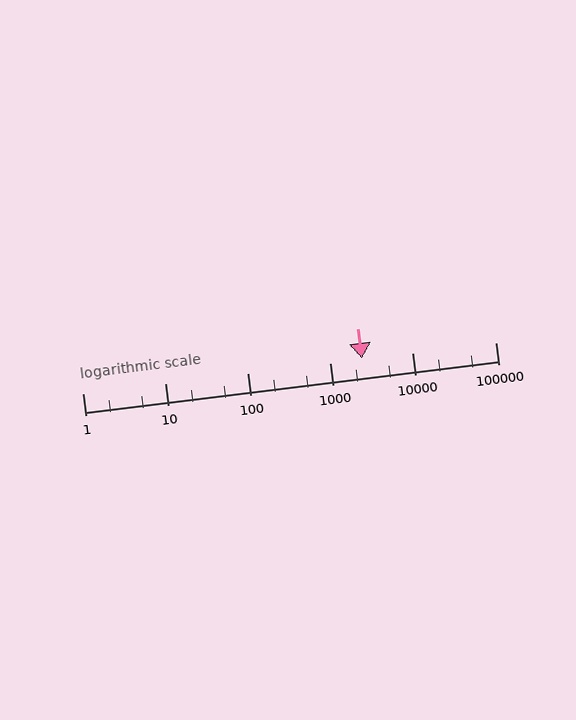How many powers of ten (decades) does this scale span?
The scale spans 5 decades, from 1 to 100000.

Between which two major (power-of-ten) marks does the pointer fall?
The pointer is between 1000 and 10000.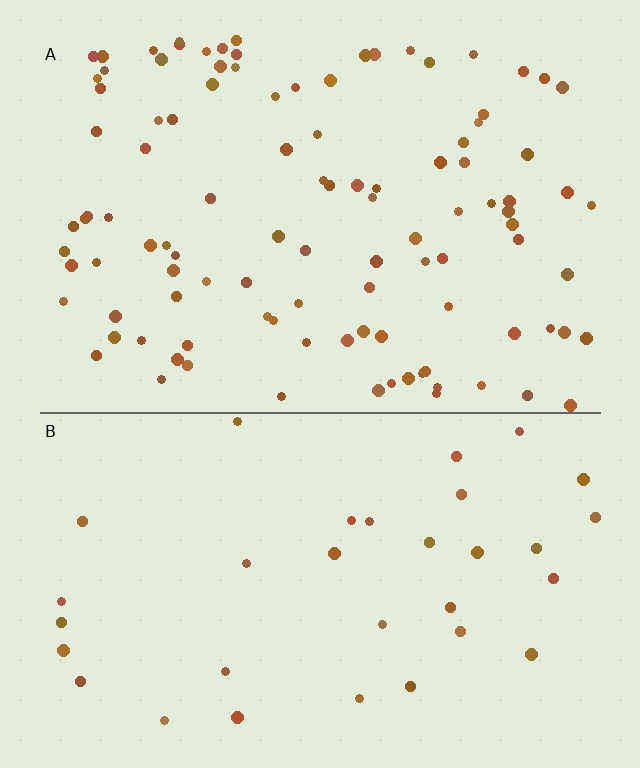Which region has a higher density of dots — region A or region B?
A (the top).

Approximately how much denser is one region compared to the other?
Approximately 3.2× — region A over region B.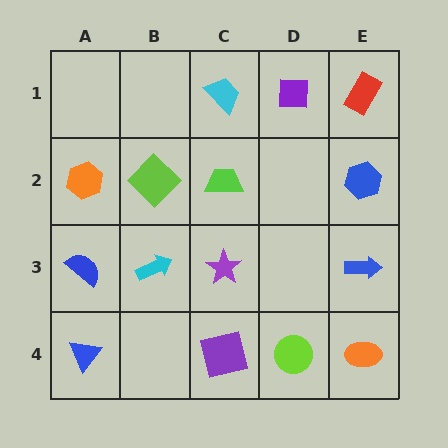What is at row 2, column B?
A lime diamond.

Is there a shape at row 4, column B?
No, that cell is empty.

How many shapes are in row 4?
4 shapes.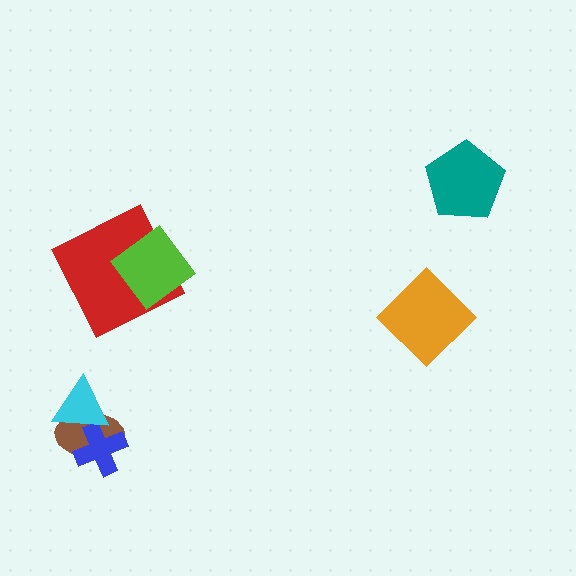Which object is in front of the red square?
The lime diamond is in front of the red square.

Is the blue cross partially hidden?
Yes, it is partially covered by another shape.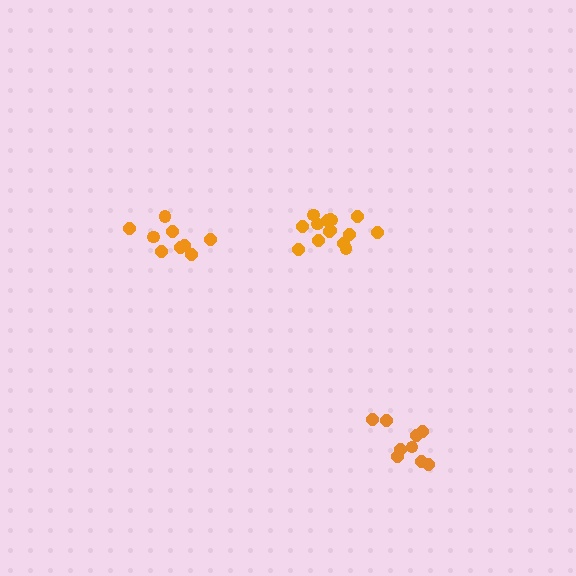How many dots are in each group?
Group 1: 15 dots, Group 2: 9 dots, Group 3: 9 dots (33 total).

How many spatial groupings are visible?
There are 3 spatial groupings.